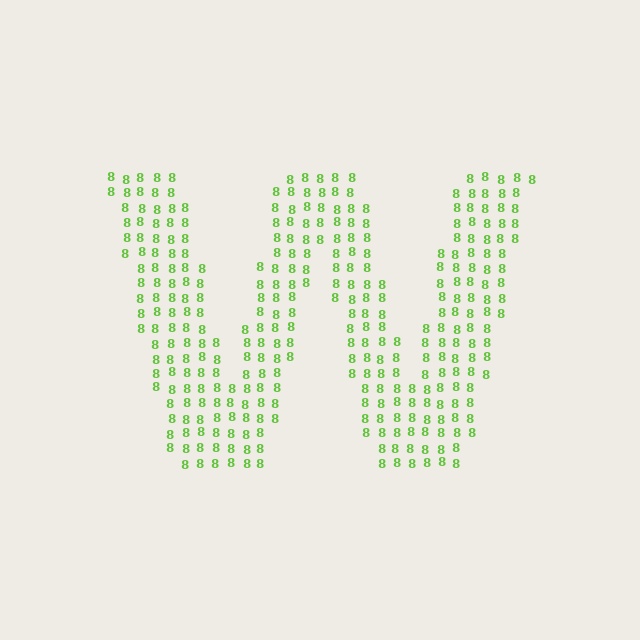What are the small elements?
The small elements are digit 8's.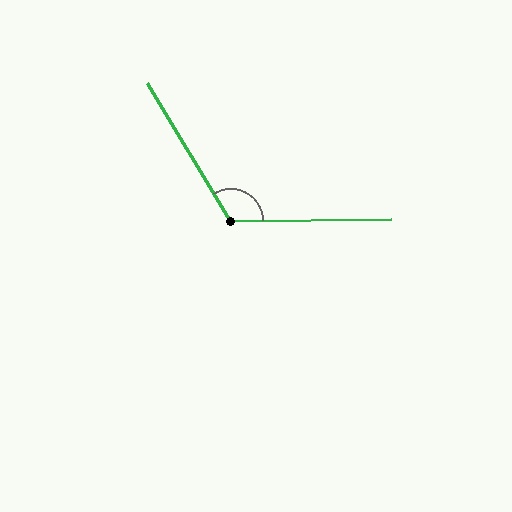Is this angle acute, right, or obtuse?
It is obtuse.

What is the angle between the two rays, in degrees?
Approximately 121 degrees.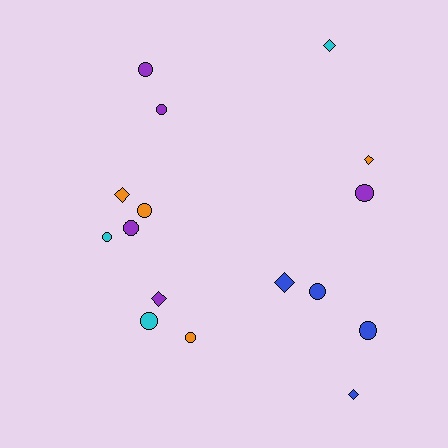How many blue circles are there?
There are 2 blue circles.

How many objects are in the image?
There are 16 objects.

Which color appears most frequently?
Purple, with 5 objects.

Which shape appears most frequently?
Circle, with 10 objects.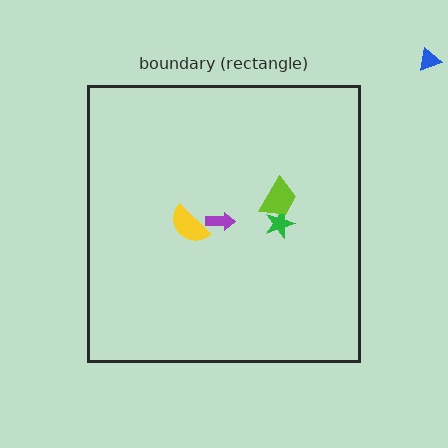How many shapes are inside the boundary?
4 inside, 1 outside.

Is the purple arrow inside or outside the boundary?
Inside.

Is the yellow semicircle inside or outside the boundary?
Inside.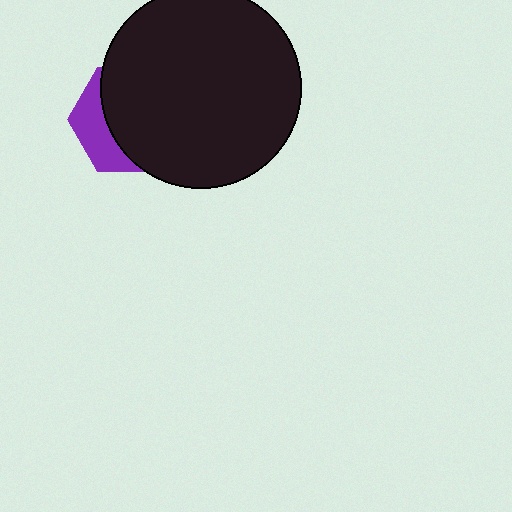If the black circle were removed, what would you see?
You would see the complete purple hexagon.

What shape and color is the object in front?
The object in front is a black circle.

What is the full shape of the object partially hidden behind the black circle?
The partially hidden object is a purple hexagon.